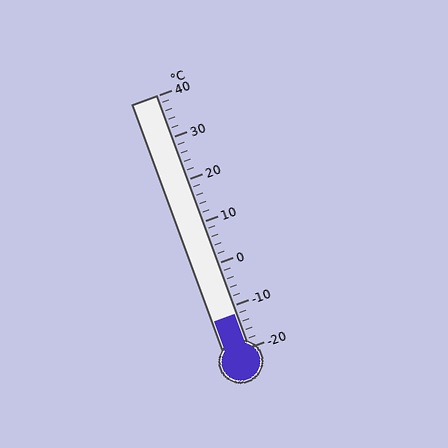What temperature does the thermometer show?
The thermometer shows approximately -12°C.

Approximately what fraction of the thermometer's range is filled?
The thermometer is filled to approximately 15% of its range.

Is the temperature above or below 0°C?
The temperature is below 0°C.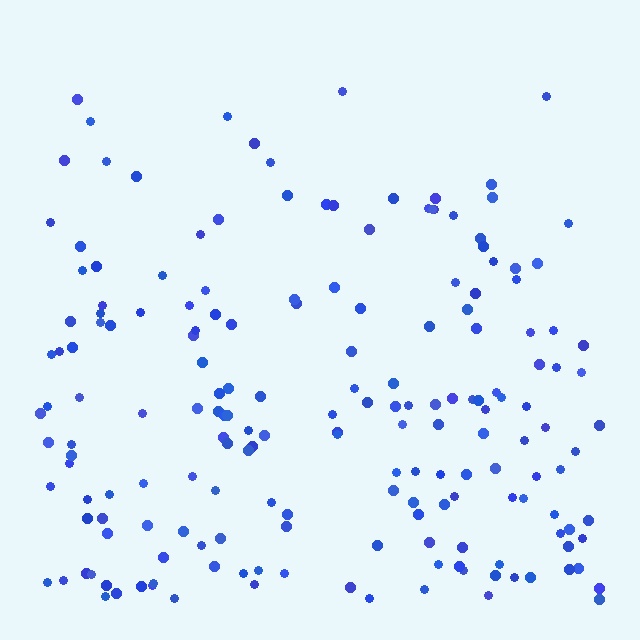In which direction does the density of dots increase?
From top to bottom, with the bottom side densest.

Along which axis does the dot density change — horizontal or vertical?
Vertical.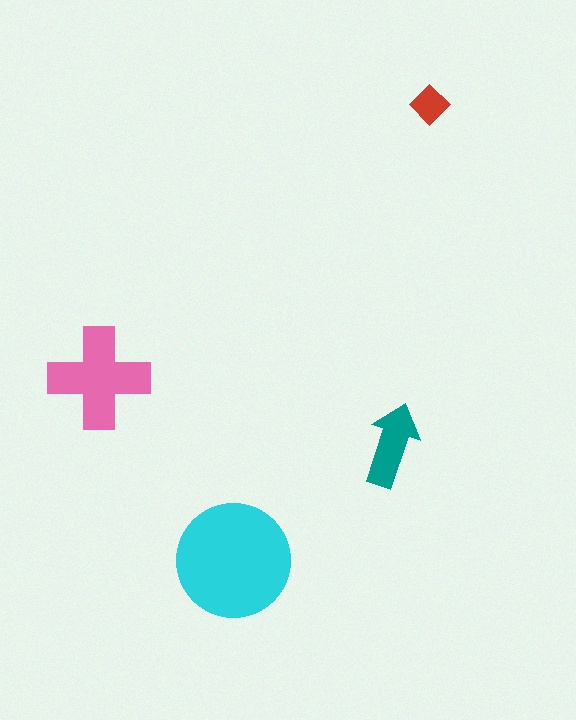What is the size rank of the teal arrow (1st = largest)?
3rd.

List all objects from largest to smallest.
The cyan circle, the pink cross, the teal arrow, the red diamond.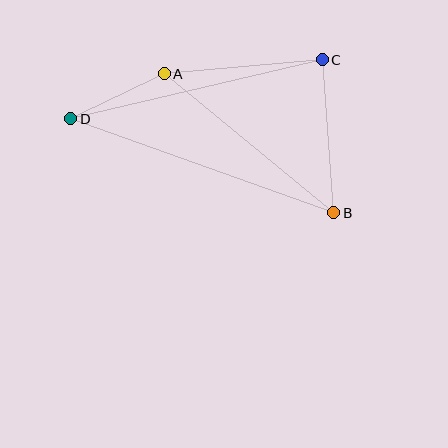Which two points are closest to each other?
Points A and D are closest to each other.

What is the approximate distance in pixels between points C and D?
The distance between C and D is approximately 259 pixels.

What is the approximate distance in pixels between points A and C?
The distance between A and C is approximately 159 pixels.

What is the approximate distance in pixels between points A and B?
The distance between A and B is approximately 219 pixels.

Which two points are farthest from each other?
Points B and D are farthest from each other.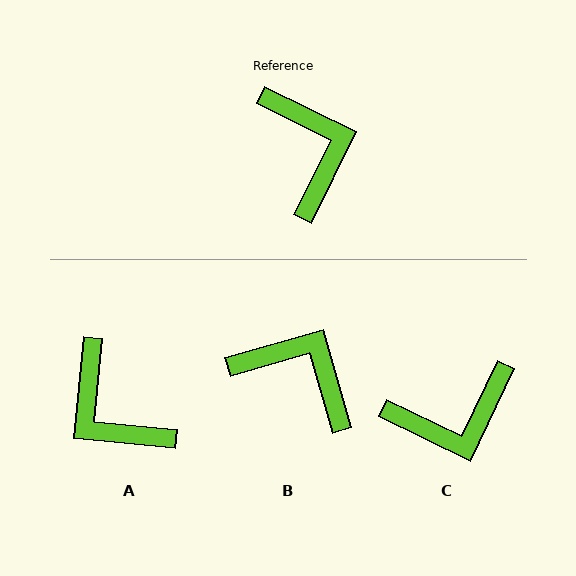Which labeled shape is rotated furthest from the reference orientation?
A, about 159 degrees away.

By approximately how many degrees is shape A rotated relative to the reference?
Approximately 159 degrees clockwise.